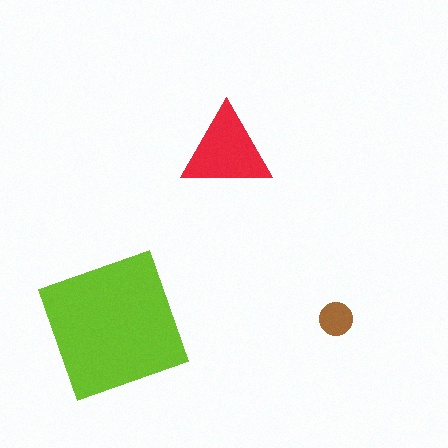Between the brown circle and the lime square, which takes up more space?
The lime square.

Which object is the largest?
The lime square.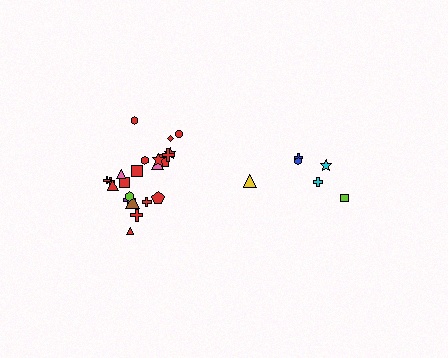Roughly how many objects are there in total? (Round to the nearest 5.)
Roughly 30 objects in total.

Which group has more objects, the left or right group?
The left group.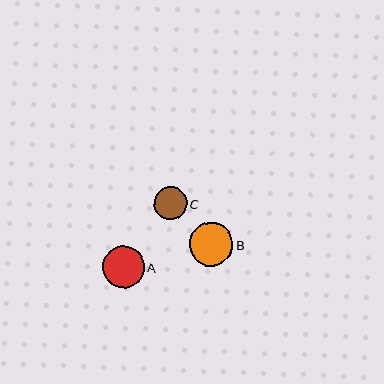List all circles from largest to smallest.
From largest to smallest: B, A, C.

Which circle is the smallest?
Circle C is the smallest with a size of approximately 32 pixels.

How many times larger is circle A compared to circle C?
Circle A is approximately 1.3 times the size of circle C.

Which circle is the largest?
Circle B is the largest with a size of approximately 44 pixels.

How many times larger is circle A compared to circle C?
Circle A is approximately 1.3 times the size of circle C.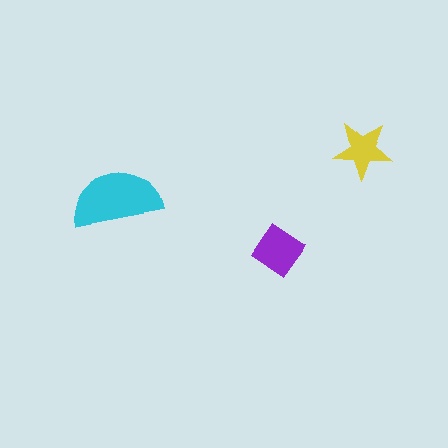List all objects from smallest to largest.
The yellow star, the purple diamond, the cyan semicircle.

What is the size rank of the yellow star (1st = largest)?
3rd.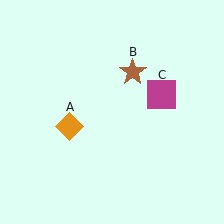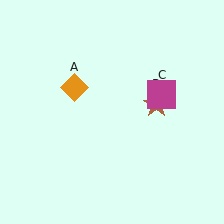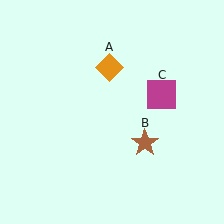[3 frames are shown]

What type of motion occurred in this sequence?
The orange diamond (object A), brown star (object B) rotated clockwise around the center of the scene.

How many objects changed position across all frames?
2 objects changed position: orange diamond (object A), brown star (object B).